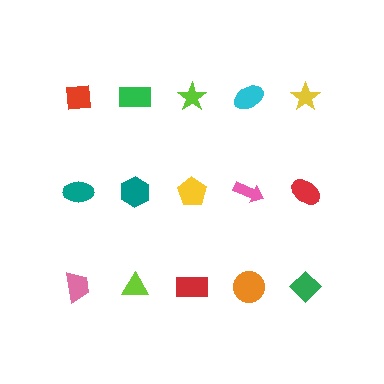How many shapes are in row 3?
5 shapes.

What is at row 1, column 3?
A lime star.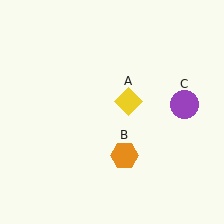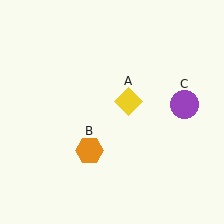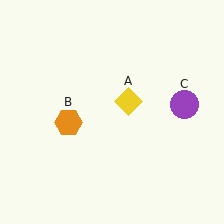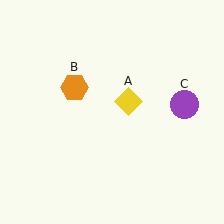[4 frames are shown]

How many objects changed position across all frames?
1 object changed position: orange hexagon (object B).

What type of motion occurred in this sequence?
The orange hexagon (object B) rotated clockwise around the center of the scene.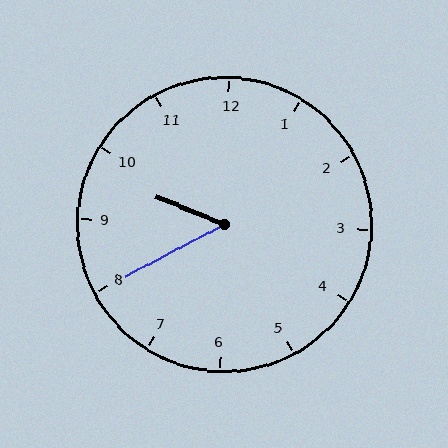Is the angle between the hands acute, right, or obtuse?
It is acute.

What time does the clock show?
9:40.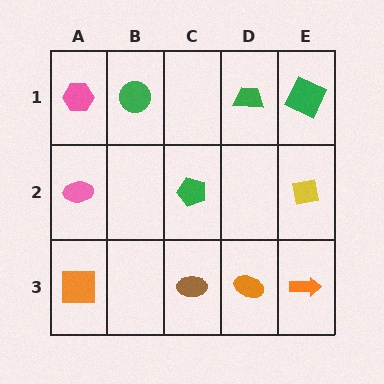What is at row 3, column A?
An orange square.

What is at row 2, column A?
A pink ellipse.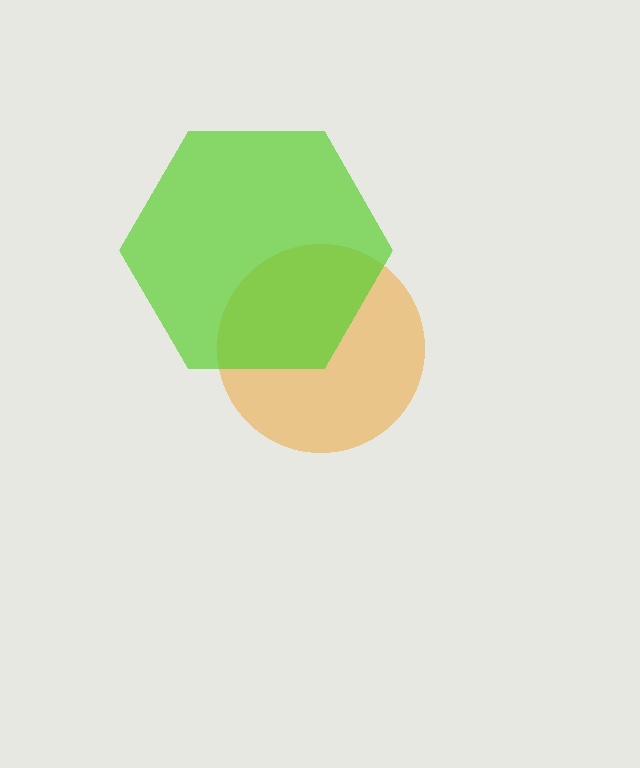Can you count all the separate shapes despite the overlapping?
Yes, there are 2 separate shapes.